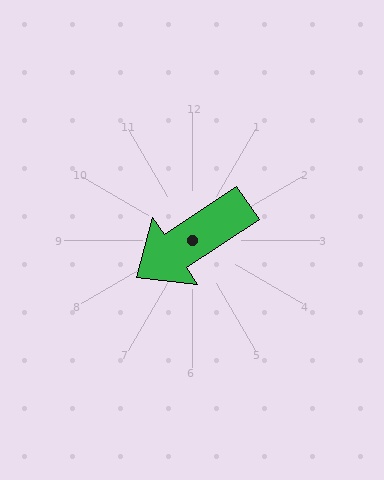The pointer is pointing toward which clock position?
Roughly 8 o'clock.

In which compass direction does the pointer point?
Southwest.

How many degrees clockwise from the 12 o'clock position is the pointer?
Approximately 236 degrees.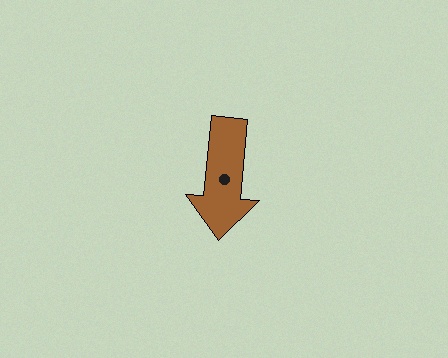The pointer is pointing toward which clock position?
Roughly 6 o'clock.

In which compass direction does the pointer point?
South.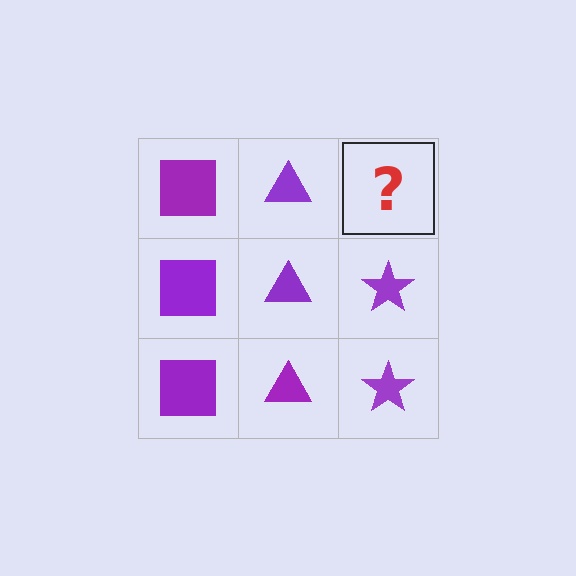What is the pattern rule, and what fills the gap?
The rule is that each column has a consistent shape. The gap should be filled with a purple star.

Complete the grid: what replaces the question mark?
The question mark should be replaced with a purple star.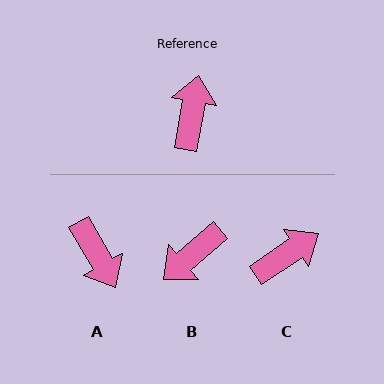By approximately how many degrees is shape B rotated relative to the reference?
Approximately 141 degrees counter-clockwise.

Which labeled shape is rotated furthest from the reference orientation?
A, about 141 degrees away.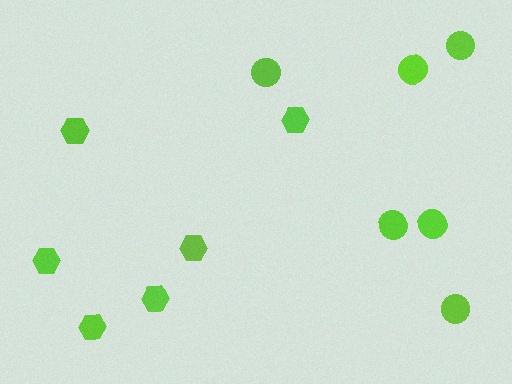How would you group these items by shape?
There are 2 groups: one group of hexagons (6) and one group of circles (6).